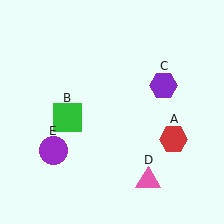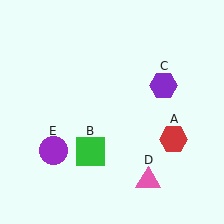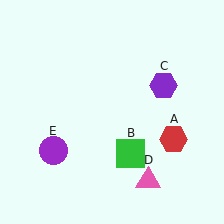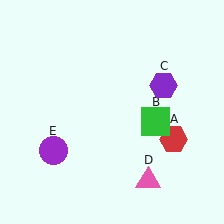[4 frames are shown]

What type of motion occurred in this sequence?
The green square (object B) rotated counterclockwise around the center of the scene.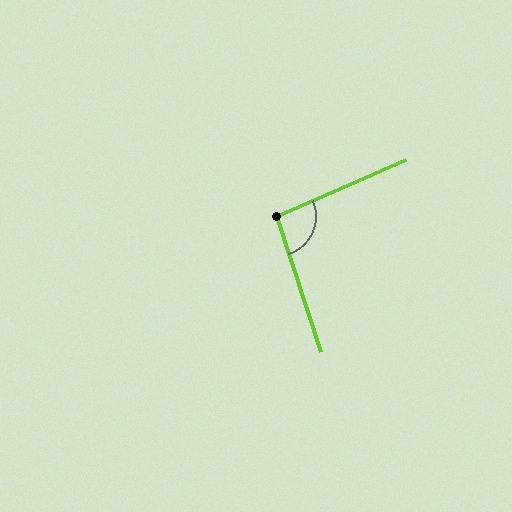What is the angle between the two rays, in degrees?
Approximately 95 degrees.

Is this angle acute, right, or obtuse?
It is obtuse.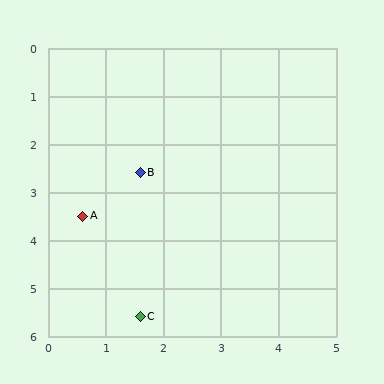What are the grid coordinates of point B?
Point B is at approximately (1.6, 2.6).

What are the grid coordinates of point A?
Point A is at approximately (0.6, 3.5).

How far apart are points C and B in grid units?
Points C and B are about 3.0 grid units apart.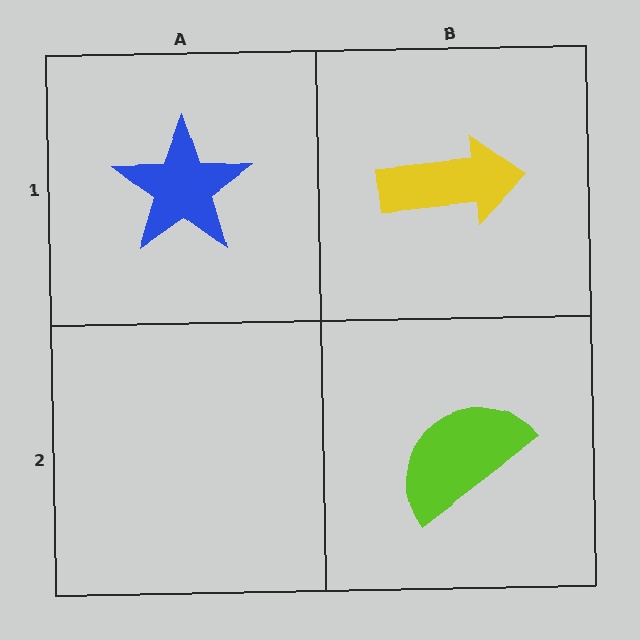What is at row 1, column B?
A yellow arrow.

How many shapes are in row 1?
2 shapes.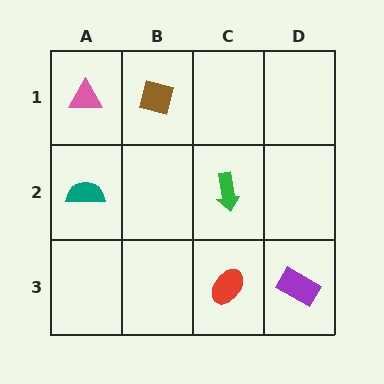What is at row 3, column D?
A purple rectangle.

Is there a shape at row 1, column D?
No, that cell is empty.